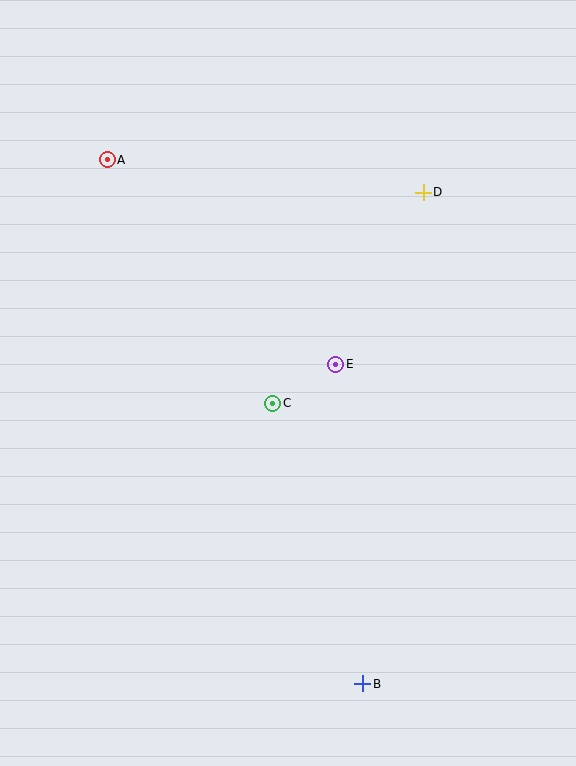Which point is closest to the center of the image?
Point C at (273, 403) is closest to the center.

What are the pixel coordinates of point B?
Point B is at (363, 684).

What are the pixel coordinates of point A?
Point A is at (107, 160).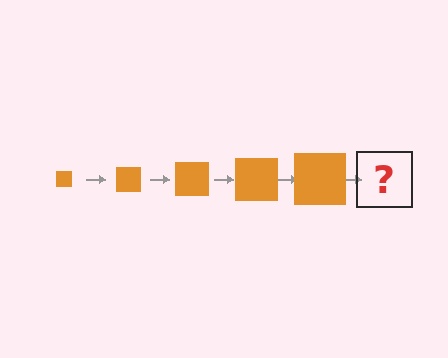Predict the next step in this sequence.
The next step is an orange square, larger than the previous one.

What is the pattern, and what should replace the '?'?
The pattern is that the square gets progressively larger each step. The '?' should be an orange square, larger than the previous one.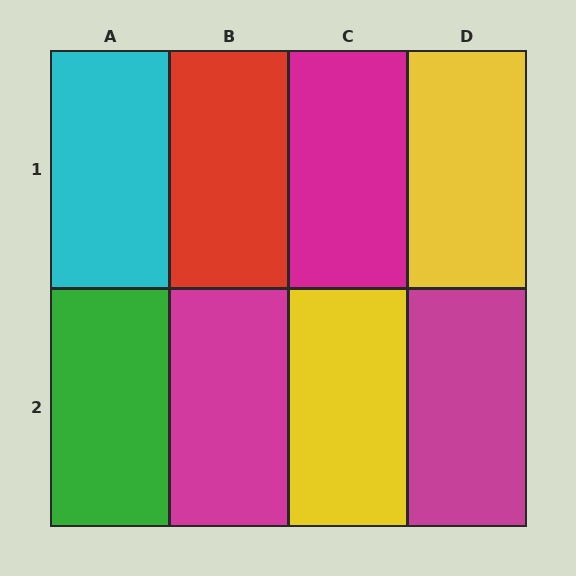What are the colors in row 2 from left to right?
Green, magenta, yellow, magenta.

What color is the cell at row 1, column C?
Magenta.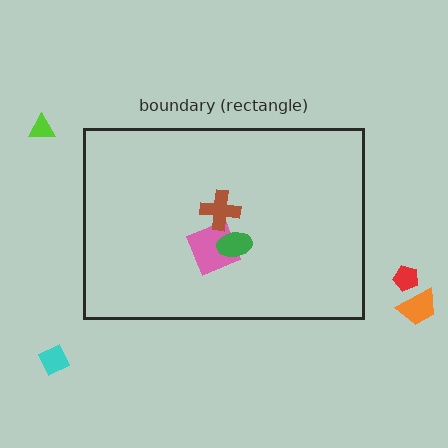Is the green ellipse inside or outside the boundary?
Inside.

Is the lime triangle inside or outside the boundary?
Outside.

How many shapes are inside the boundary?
3 inside, 4 outside.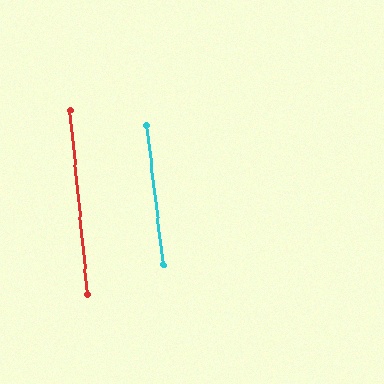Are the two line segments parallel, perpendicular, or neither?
Parallel — their directions differ by only 1.1°.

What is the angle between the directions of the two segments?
Approximately 1 degree.